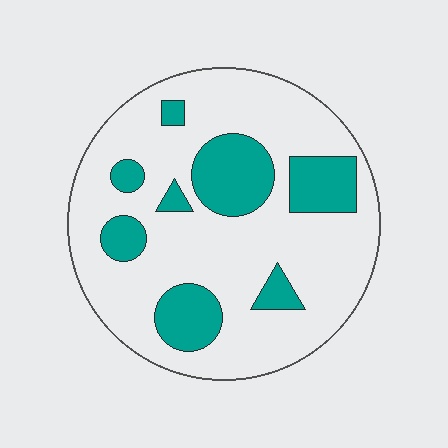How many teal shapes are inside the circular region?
8.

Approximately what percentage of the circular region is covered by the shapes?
Approximately 25%.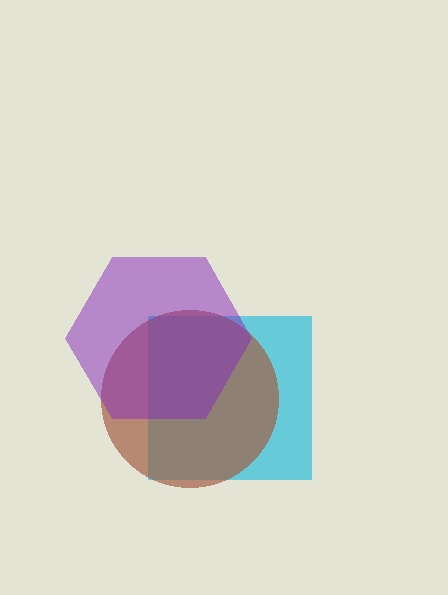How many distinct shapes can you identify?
There are 3 distinct shapes: a cyan square, a brown circle, a purple hexagon.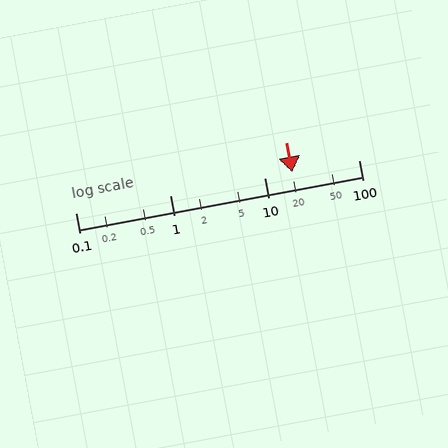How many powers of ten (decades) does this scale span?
The scale spans 3 decades, from 0.1 to 100.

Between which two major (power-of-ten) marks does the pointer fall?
The pointer is between 10 and 100.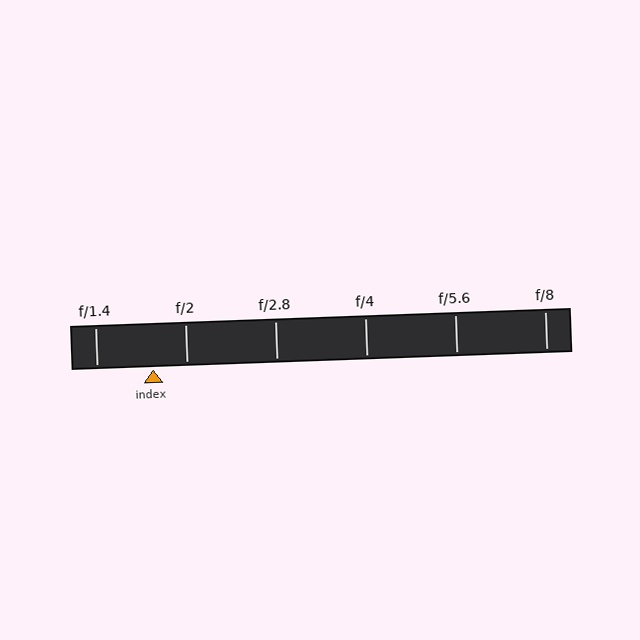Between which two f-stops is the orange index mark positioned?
The index mark is between f/1.4 and f/2.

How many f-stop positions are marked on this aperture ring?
There are 6 f-stop positions marked.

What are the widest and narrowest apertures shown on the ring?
The widest aperture shown is f/1.4 and the narrowest is f/8.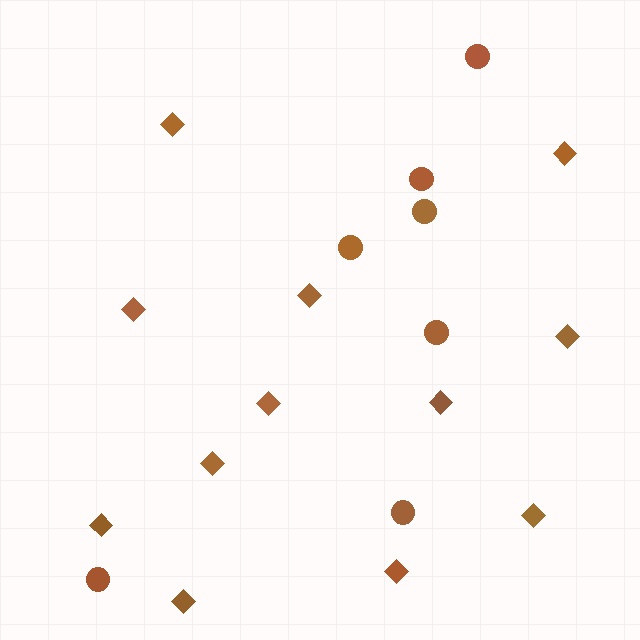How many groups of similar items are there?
There are 2 groups: one group of circles (7) and one group of diamonds (12).